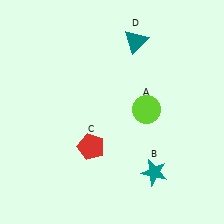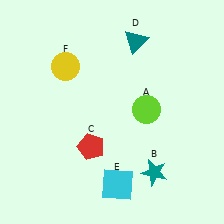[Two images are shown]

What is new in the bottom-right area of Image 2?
A cyan square (E) was added in the bottom-right area of Image 2.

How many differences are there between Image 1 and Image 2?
There are 2 differences between the two images.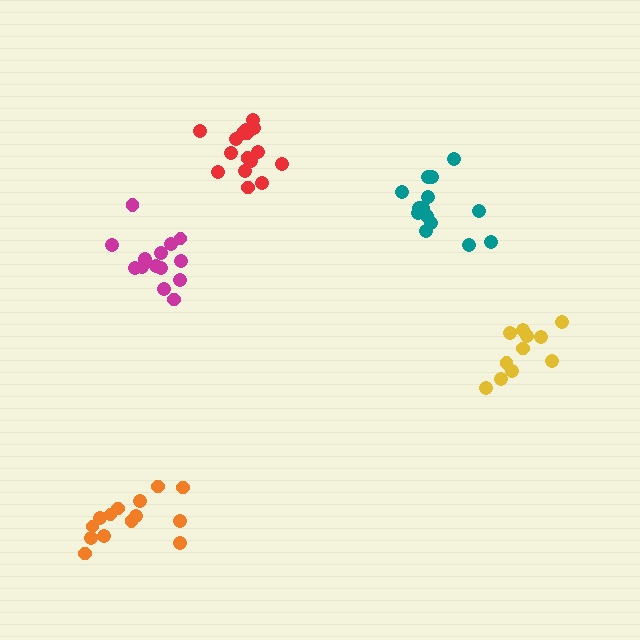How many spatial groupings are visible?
There are 5 spatial groupings.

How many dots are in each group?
Group 1: 14 dots, Group 2: 14 dots, Group 3: 11 dots, Group 4: 16 dots, Group 5: 15 dots (70 total).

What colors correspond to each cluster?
The clusters are colored: orange, magenta, yellow, red, teal.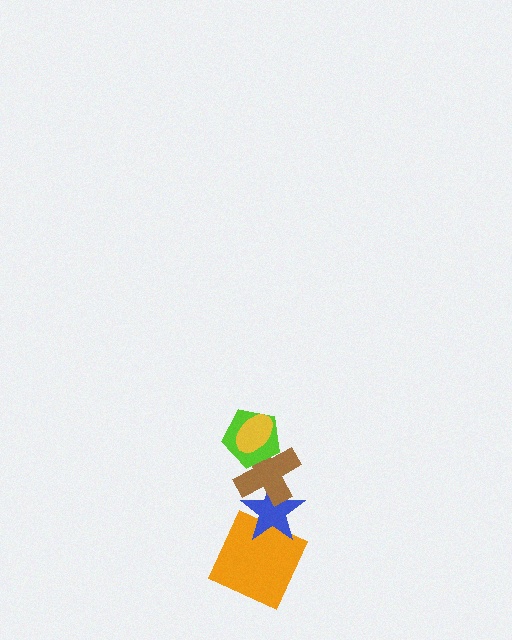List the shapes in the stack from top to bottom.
From top to bottom: the yellow ellipse, the lime pentagon, the brown cross, the blue star, the orange square.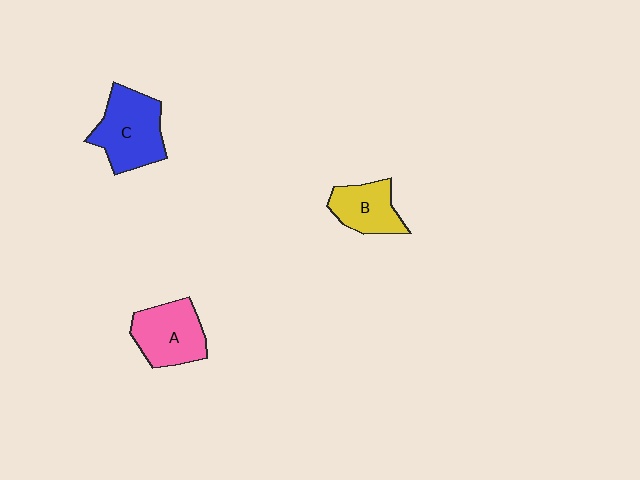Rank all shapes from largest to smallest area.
From largest to smallest: C (blue), A (pink), B (yellow).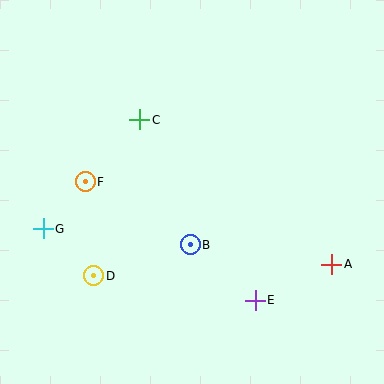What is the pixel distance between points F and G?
The distance between F and G is 63 pixels.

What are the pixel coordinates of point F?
Point F is at (85, 182).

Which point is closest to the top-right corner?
Point A is closest to the top-right corner.